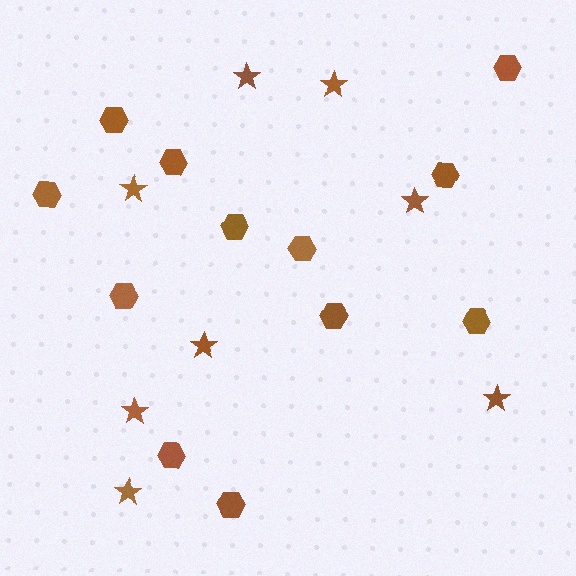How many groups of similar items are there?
There are 2 groups: one group of stars (8) and one group of hexagons (12).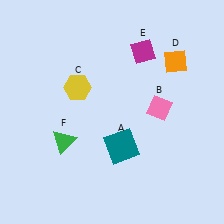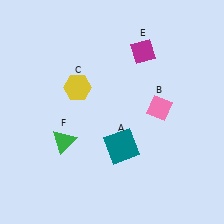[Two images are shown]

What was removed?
The orange diamond (D) was removed in Image 2.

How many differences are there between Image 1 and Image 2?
There is 1 difference between the two images.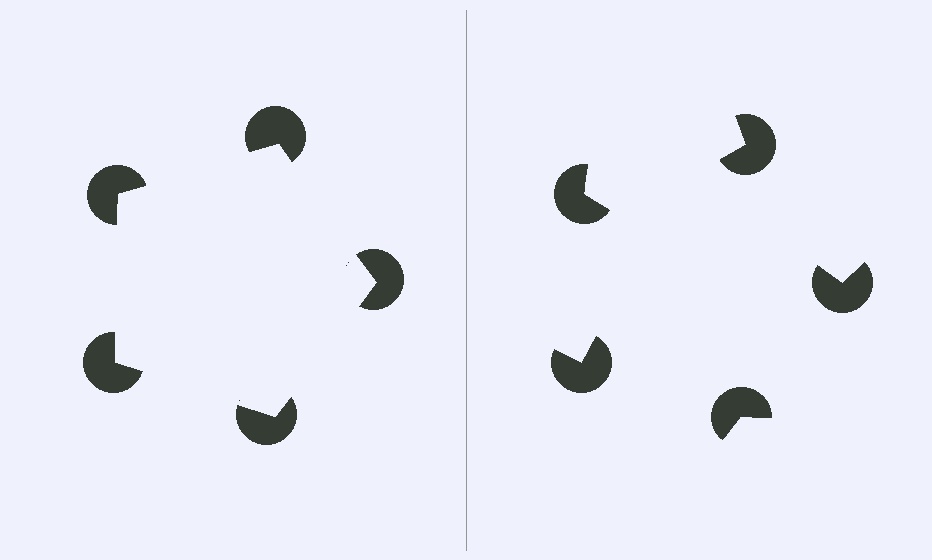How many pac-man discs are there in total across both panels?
10 — 5 on each side.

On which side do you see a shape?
An illusory pentagon appears on the left side. On the right side the wedge cuts are rotated, so no coherent shape forms.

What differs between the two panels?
The pac-man discs are positioned identically on both sides; only the wedge orientations differ. On the left they align to a pentagon; on the right they are misaligned.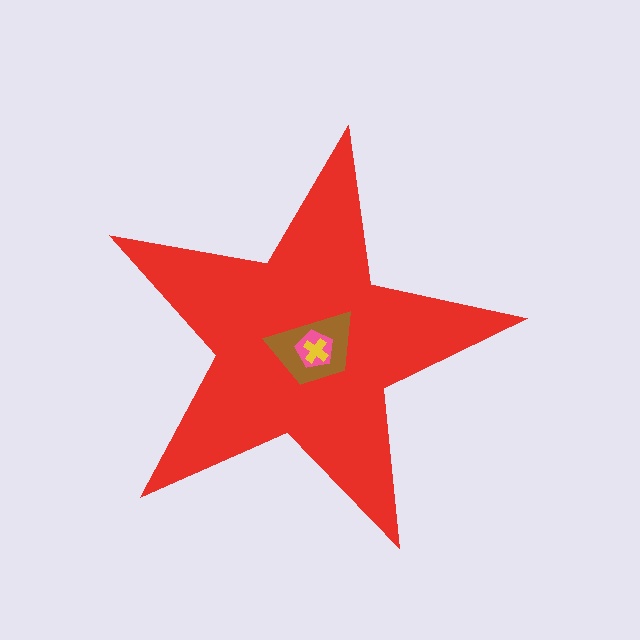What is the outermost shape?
The red star.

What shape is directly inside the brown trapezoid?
The pink pentagon.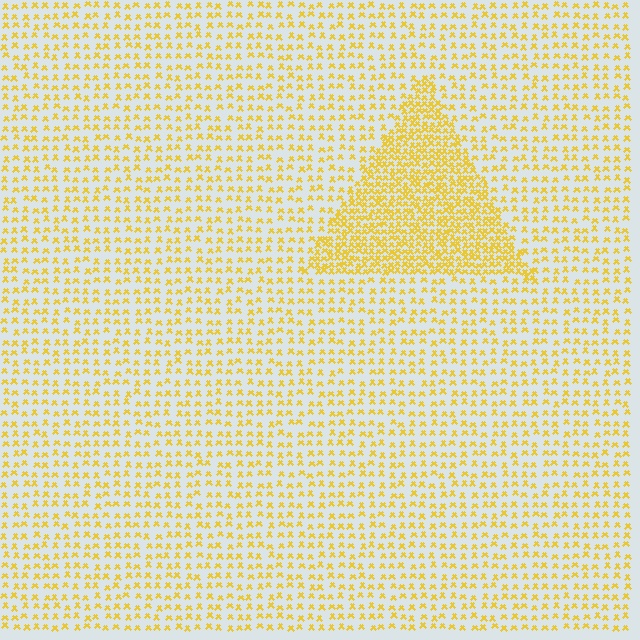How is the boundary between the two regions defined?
The boundary is defined by a change in element density (approximately 2.3x ratio). All elements are the same color, size, and shape.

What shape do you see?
I see a triangle.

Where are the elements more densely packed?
The elements are more densely packed inside the triangle boundary.